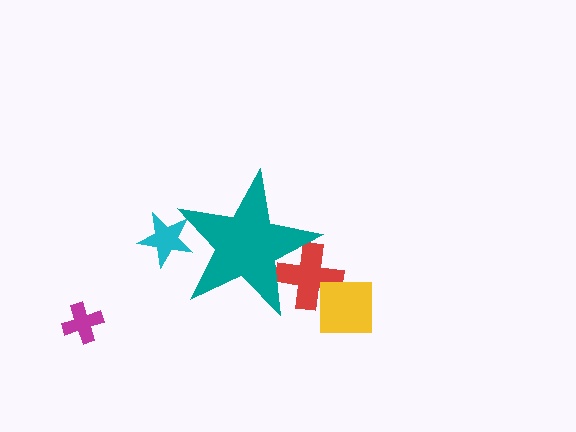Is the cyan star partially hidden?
Yes, the cyan star is partially hidden behind the teal star.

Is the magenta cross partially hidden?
No, the magenta cross is fully visible.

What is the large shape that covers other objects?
A teal star.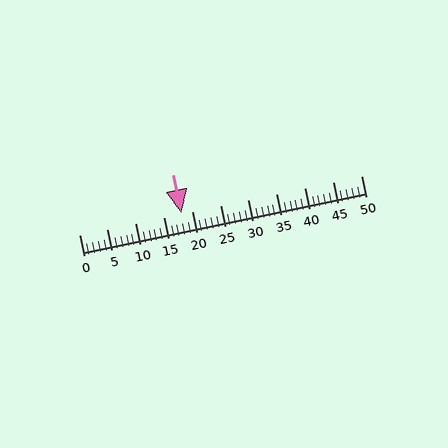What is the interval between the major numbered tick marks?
The major tick marks are spaced 5 units apart.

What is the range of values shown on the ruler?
The ruler shows values from 0 to 50.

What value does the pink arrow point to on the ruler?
The pink arrow points to approximately 18.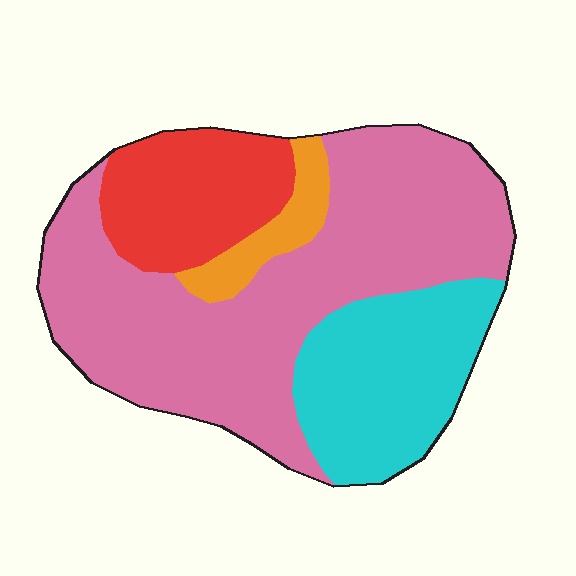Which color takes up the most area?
Pink, at roughly 55%.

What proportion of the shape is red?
Red takes up about one sixth (1/6) of the shape.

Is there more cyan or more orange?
Cyan.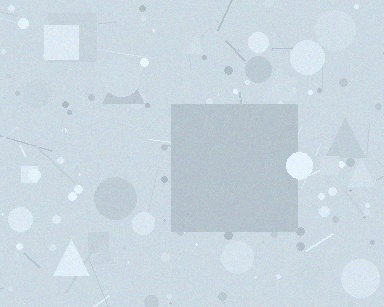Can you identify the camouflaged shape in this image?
The camouflaged shape is a square.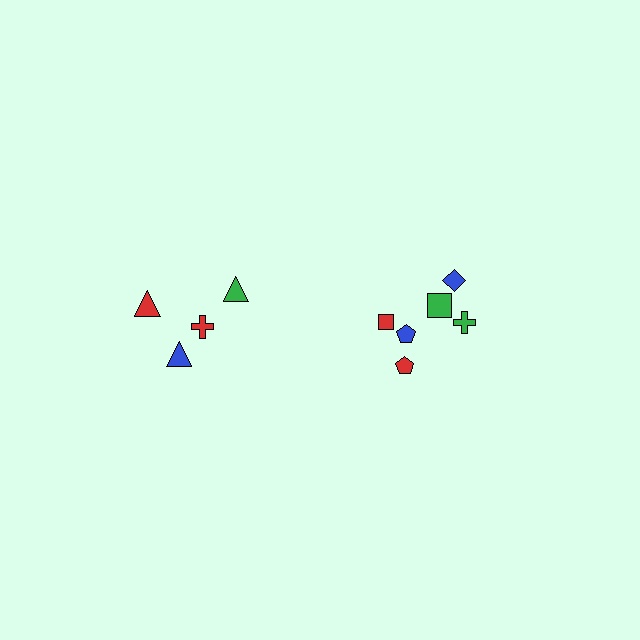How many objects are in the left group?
There are 4 objects.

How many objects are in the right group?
There are 6 objects.